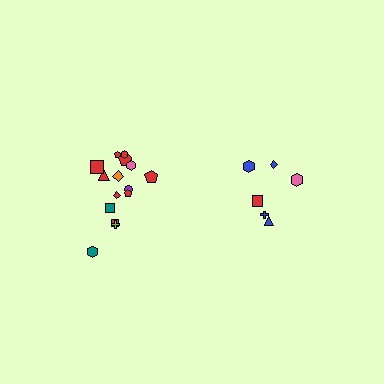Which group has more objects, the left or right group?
The left group.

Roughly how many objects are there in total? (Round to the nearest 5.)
Roughly 20 objects in total.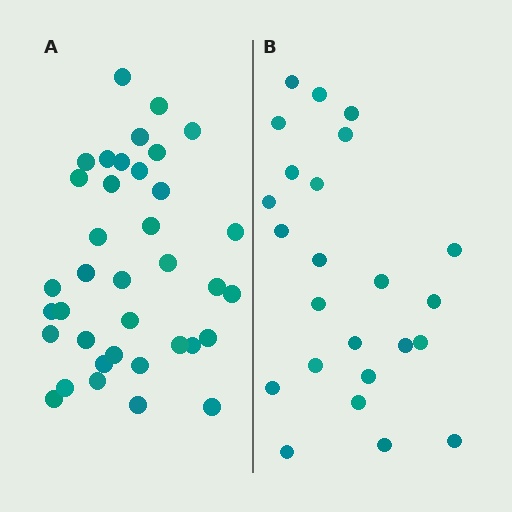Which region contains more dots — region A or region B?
Region A (the left region) has more dots.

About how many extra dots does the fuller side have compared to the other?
Region A has approximately 15 more dots than region B.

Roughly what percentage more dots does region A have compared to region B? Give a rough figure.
About 55% more.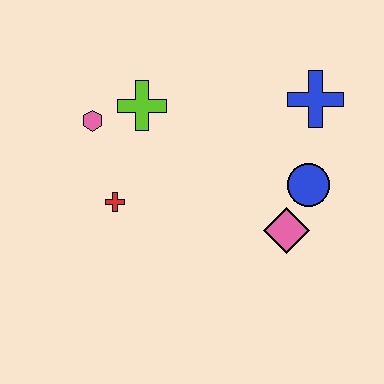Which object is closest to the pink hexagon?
The lime cross is closest to the pink hexagon.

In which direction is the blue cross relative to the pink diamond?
The blue cross is above the pink diamond.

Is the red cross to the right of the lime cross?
No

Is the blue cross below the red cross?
No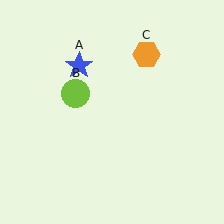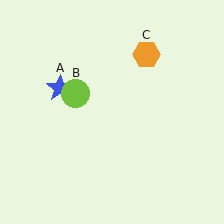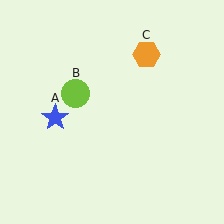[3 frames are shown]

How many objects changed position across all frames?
1 object changed position: blue star (object A).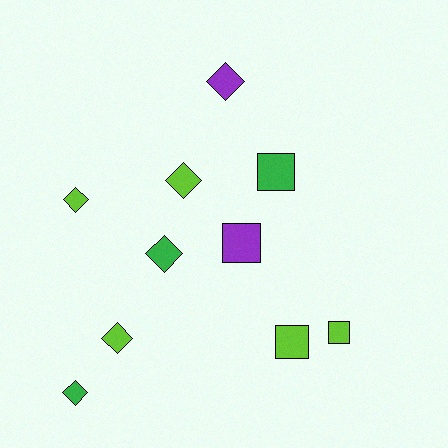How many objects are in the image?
There are 10 objects.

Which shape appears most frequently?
Diamond, with 6 objects.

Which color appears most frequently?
Lime, with 5 objects.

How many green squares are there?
There is 1 green square.